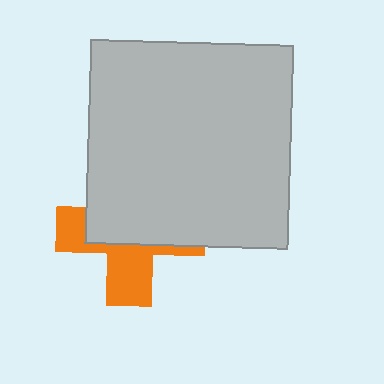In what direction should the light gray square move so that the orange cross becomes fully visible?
The light gray square should move up. That is the shortest direction to clear the overlap and leave the orange cross fully visible.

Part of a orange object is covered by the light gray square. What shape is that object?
It is a cross.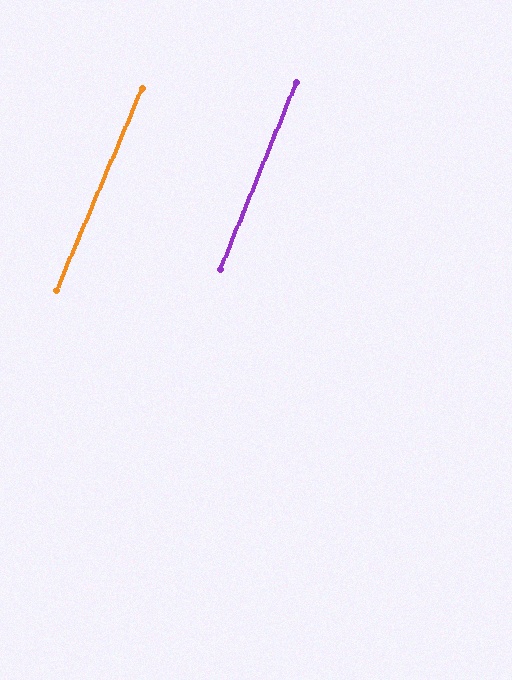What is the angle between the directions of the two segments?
Approximately 1 degree.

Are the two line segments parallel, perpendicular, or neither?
Parallel — their directions differ by only 0.9°.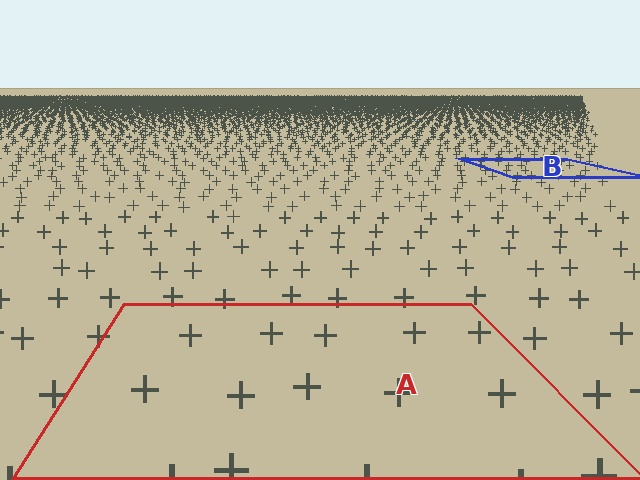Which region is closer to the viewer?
Region A is closer. The texture elements there are larger and more spread out.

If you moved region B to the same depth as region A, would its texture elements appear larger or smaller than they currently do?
They would appear larger. At a closer depth, the same texture elements are projected at a bigger on-screen size.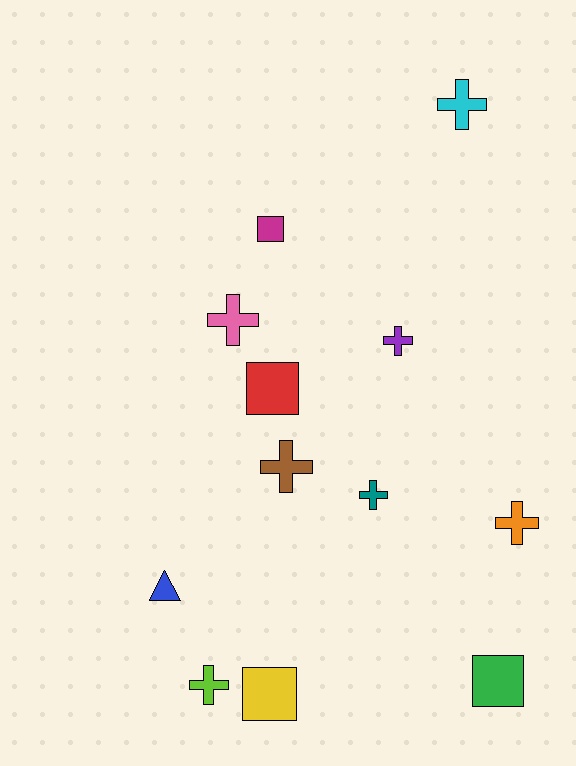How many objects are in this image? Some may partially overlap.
There are 12 objects.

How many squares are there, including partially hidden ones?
There are 4 squares.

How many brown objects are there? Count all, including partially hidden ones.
There is 1 brown object.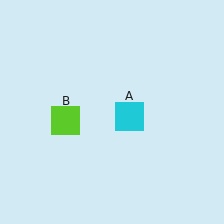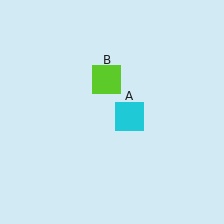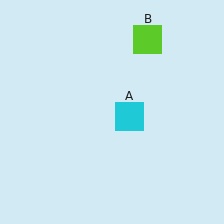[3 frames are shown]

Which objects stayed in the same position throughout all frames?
Cyan square (object A) remained stationary.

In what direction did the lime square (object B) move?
The lime square (object B) moved up and to the right.